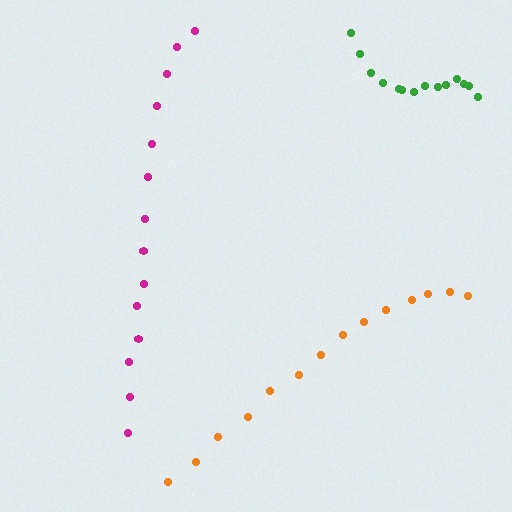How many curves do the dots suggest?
There are 3 distinct paths.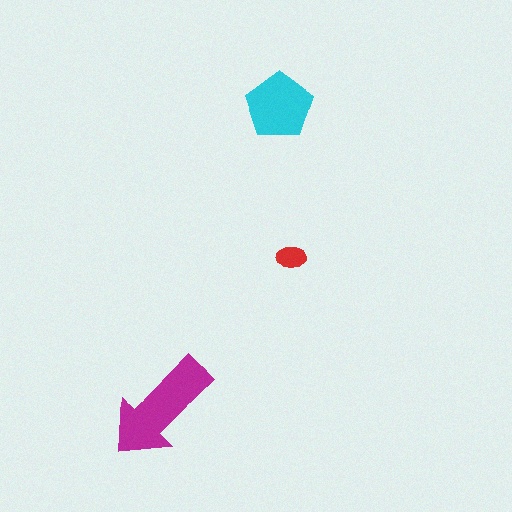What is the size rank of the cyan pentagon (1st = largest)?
2nd.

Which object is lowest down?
The magenta arrow is bottommost.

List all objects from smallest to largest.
The red ellipse, the cyan pentagon, the magenta arrow.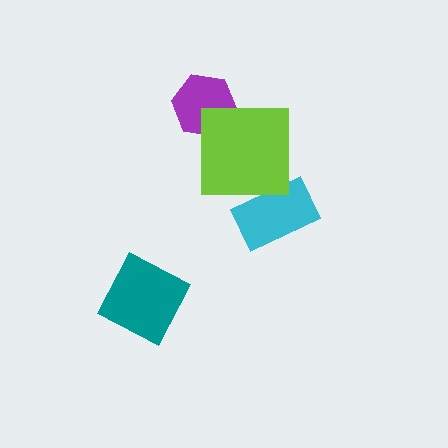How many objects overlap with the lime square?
2 objects overlap with the lime square.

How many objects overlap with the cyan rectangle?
1 object overlaps with the cyan rectangle.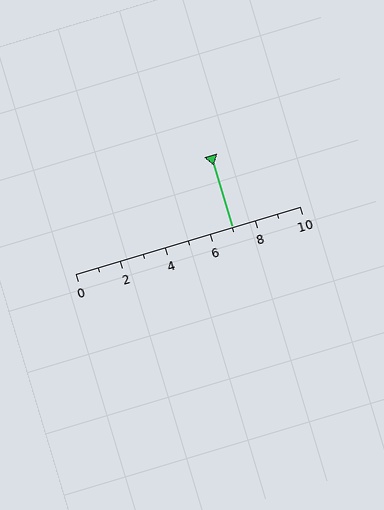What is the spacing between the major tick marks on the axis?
The major ticks are spaced 2 apart.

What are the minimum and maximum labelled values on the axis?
The axis runs from 0 to 10.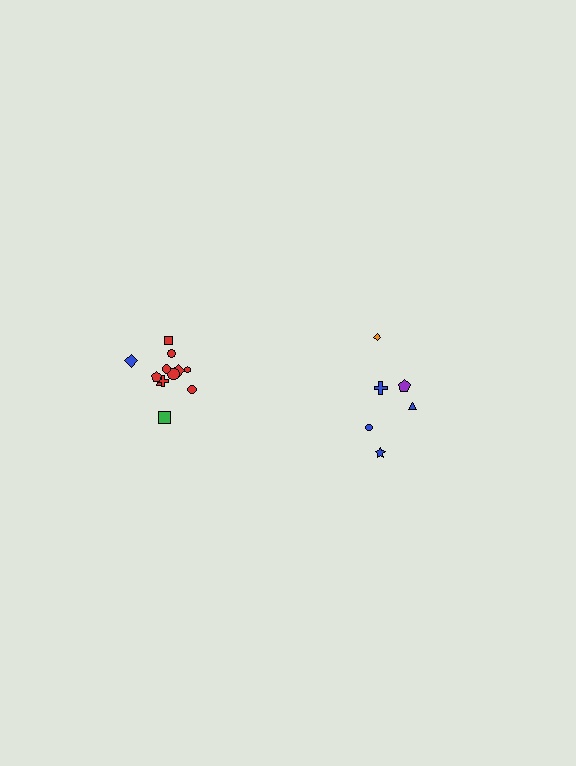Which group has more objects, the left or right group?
The left group.